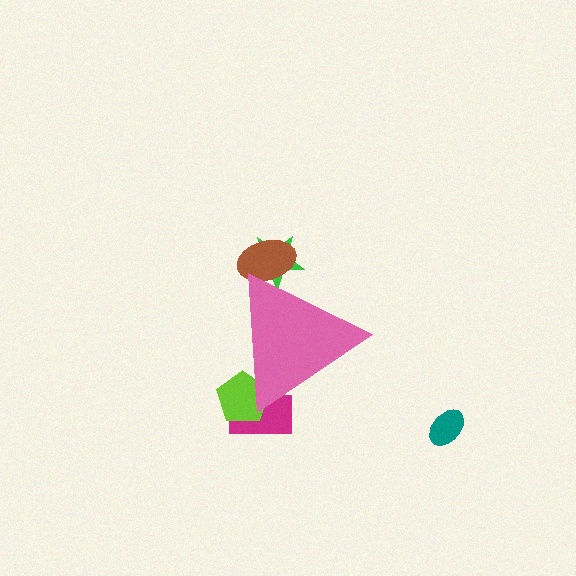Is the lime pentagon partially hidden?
Yes, the lime pentagon is partially hidden behind the pink triangle.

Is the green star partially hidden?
Yes, the green star is partially hidden behind the pink triangle.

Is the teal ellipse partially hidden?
No, the teal ellipse is fully visible.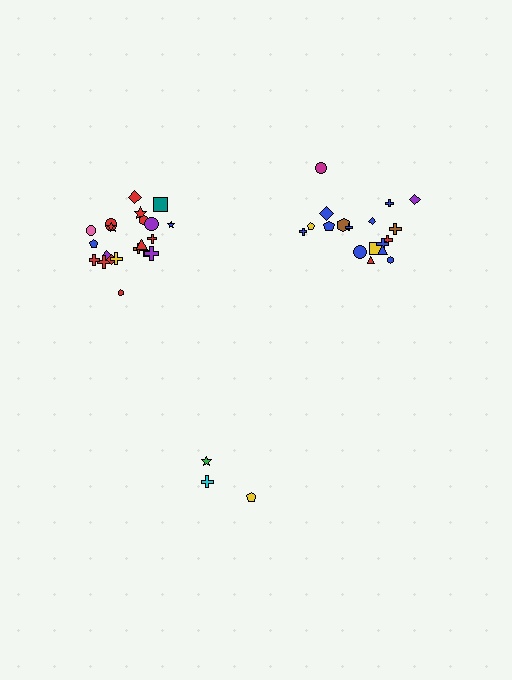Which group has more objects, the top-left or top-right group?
The top-left group.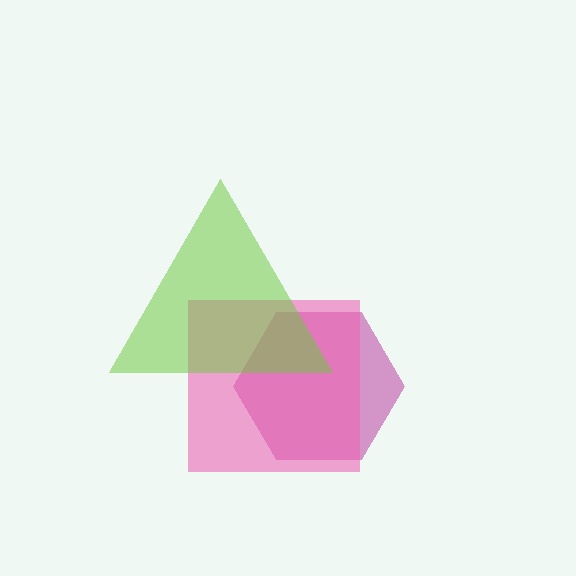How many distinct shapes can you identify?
There are 3 distinct shapes: a magenta hexagon, a pink square, a lime triangle.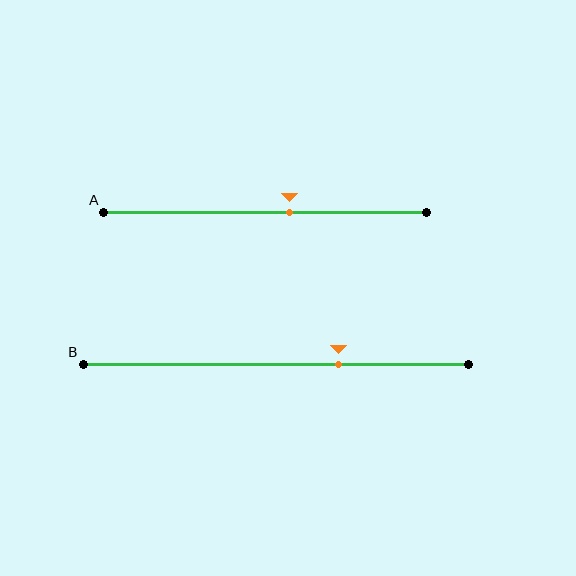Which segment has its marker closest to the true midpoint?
Segment A has its marker closest to the true midpoint.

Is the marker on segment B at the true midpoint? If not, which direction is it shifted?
No, the marker on segment B is shifted to the right by about 16% of the segment length.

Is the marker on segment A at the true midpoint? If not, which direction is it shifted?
No, the marker on segment A is shifted to the right by about 7% of the segment length.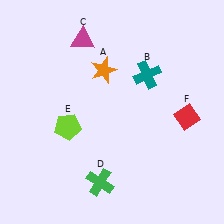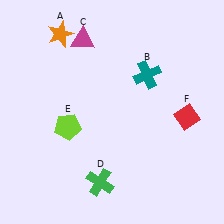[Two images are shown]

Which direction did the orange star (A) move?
The orange star (A) moved left.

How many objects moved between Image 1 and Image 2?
1 object moved between the two images.